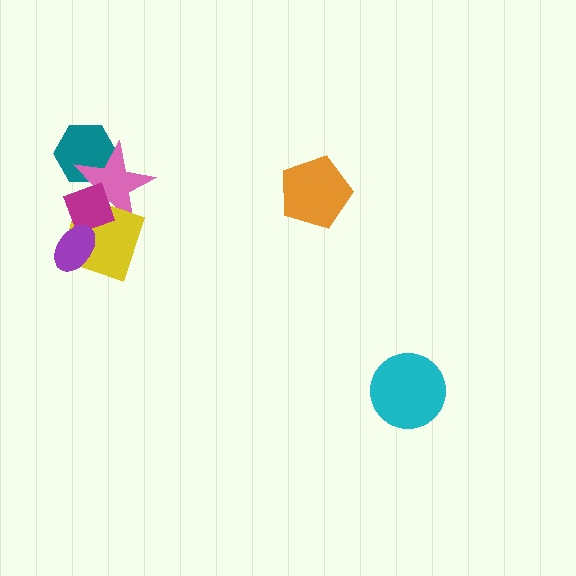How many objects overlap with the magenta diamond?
3 objects overlap with the magenta diamond.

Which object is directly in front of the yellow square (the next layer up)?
The magenta diamond is directly in front of the yellow square.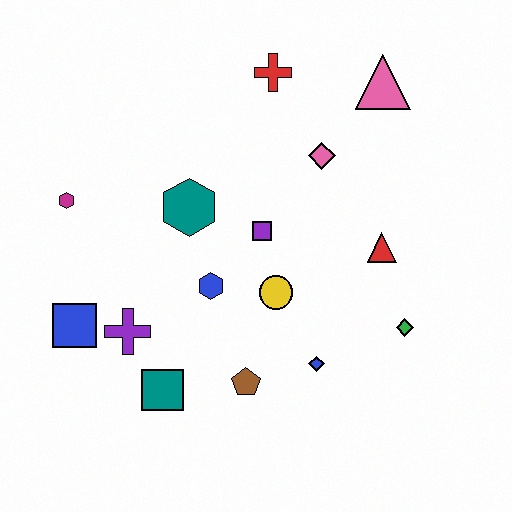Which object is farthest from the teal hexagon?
The green diamond is farthest from the teal hexagon.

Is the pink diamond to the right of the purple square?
Yes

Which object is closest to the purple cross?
The blue square is closest to the purple cross.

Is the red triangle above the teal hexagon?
No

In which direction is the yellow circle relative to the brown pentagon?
The yellow circle is above the brown pentagon.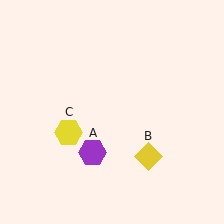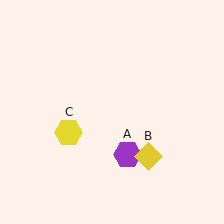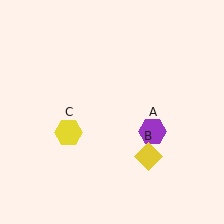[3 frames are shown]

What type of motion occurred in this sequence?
The purple hexagon (object A) rotated counterclockwise around the center of the scene.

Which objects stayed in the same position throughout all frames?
Yellow diamond (object B) and yellow hexagon (object C) remained stationary.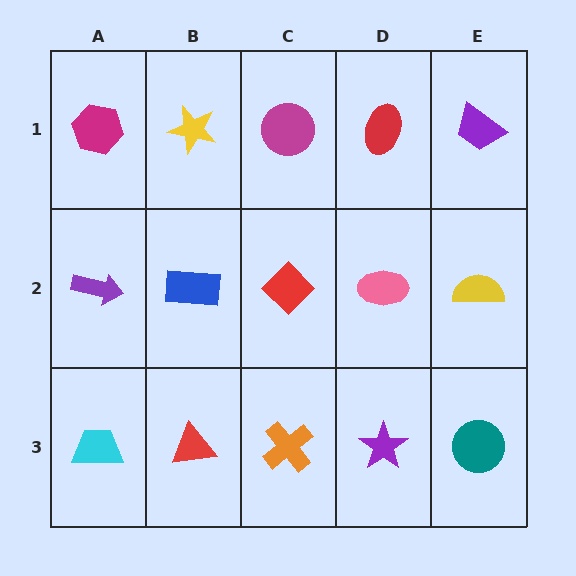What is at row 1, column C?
A magenta circle.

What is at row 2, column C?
A red diamond.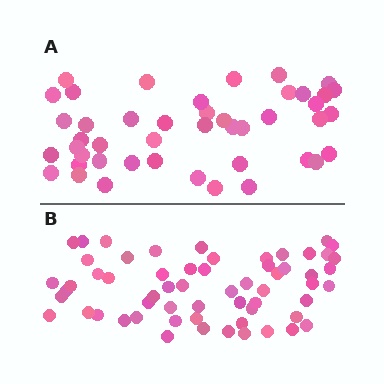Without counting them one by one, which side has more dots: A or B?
Region B (the bottom region) has more dots.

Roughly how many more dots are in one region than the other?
Region B has approximately 15 more dots than region A.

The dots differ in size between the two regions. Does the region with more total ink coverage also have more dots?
No. Region A has more total ink coverage because its dots are larger, but region B actually contains more individual dots. Total area can be misleading — the number of items is what matters here.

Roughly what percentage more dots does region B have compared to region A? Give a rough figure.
About 35% more.